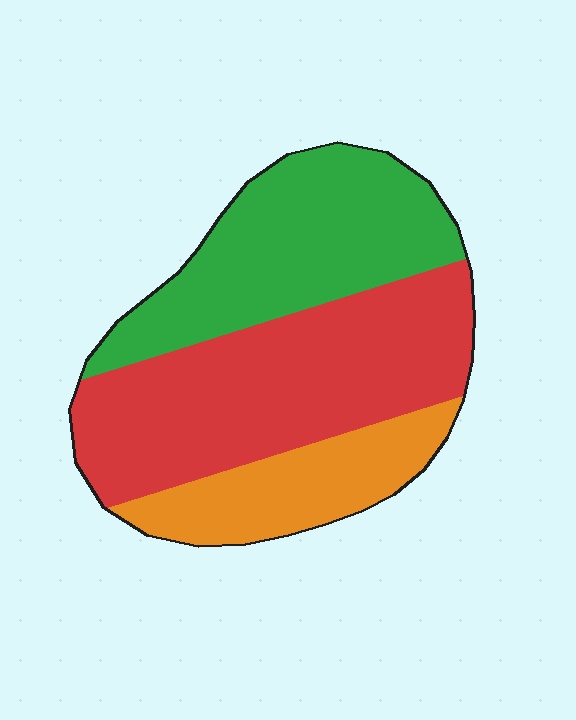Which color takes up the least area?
Orange, at roughly 20%.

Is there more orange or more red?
Red.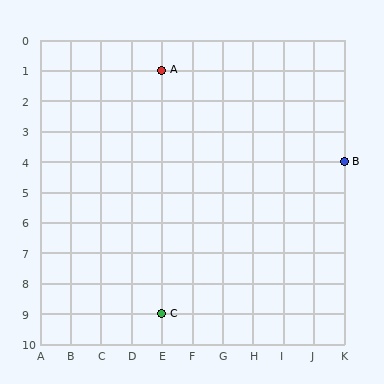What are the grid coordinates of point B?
Point B is at grid coordinates (K, 4).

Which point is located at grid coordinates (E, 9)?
Point C is at (E, 9).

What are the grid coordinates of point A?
Point A is at grid coordinates (E, 1).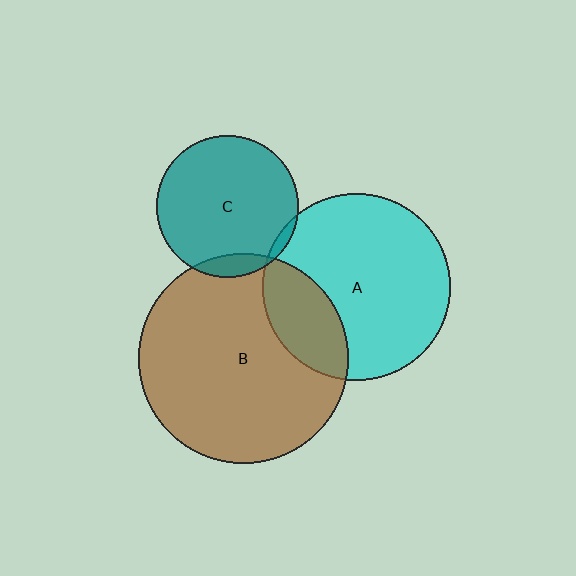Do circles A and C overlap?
Yes.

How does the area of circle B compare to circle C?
Approximately 2.2 times.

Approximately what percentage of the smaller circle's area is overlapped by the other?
Approximately 5%.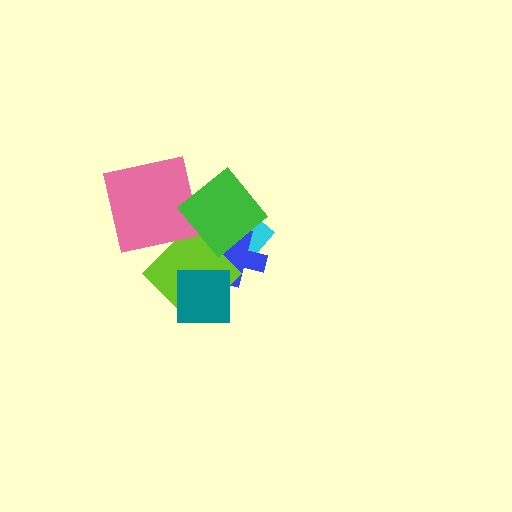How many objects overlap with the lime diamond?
5 objects overlap with the lime diamond.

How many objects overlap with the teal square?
1 object overlaps with the teal square.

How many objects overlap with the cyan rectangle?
3 objects overlap with the cyan rectangle.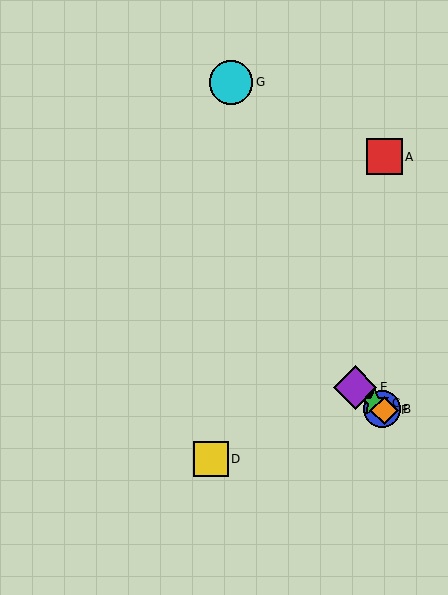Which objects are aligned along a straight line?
Objects B, C, E, F are aligned along a straight line.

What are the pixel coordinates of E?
Object E is at (355, 387).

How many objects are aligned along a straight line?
4 objects (B, C, E, F) are aligned along a straight line.